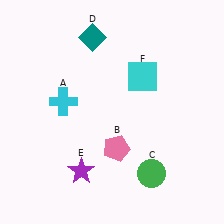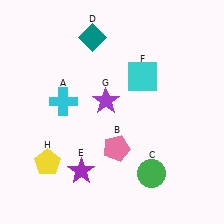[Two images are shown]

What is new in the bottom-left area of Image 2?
A yellow pentagon (H) was added in the bottom-left area of Image 2.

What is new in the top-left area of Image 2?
A purple star (G) was added in the top-left area of Image 2.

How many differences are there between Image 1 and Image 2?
There are 2 differences between the two images.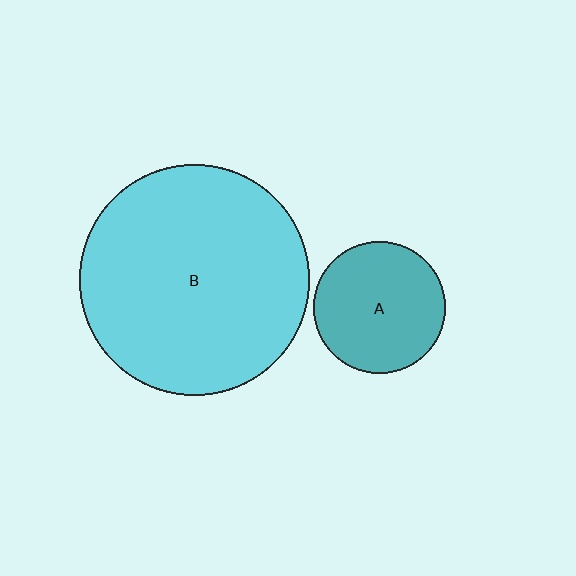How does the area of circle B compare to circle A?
Approximately 3.0 times.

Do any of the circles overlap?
No, none of the circles overlap.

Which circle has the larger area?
Circle B (cyan).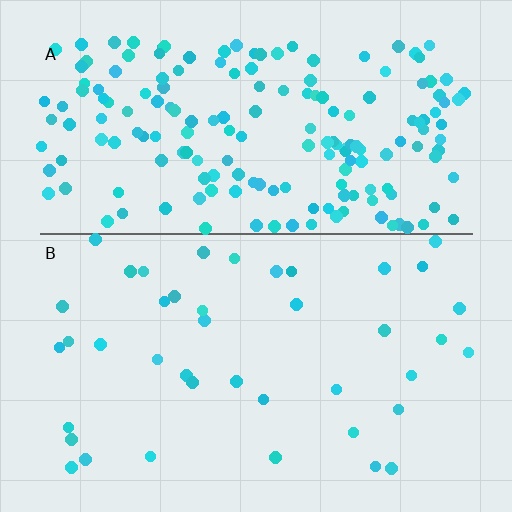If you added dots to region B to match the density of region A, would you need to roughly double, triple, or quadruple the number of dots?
Approximately quadruple.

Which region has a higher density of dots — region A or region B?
A (the top).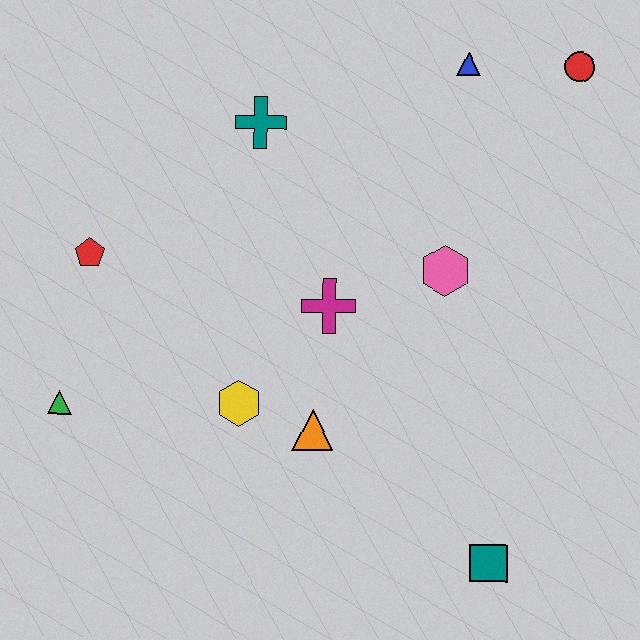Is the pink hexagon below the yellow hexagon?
No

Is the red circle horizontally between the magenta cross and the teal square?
No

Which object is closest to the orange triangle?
The yellow hexagon is closest to the orange triangle.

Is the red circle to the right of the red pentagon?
Yes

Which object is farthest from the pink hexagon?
The green triangle is farthest from the pink hexagon.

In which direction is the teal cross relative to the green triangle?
The teal cross is above the green triangle.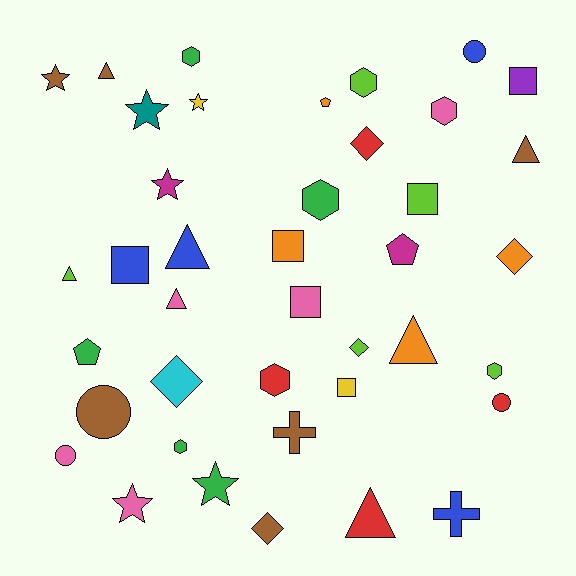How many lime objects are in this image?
There are 5 lime objects.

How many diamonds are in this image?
There are 5 diamonds.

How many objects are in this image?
There are 40 objects.